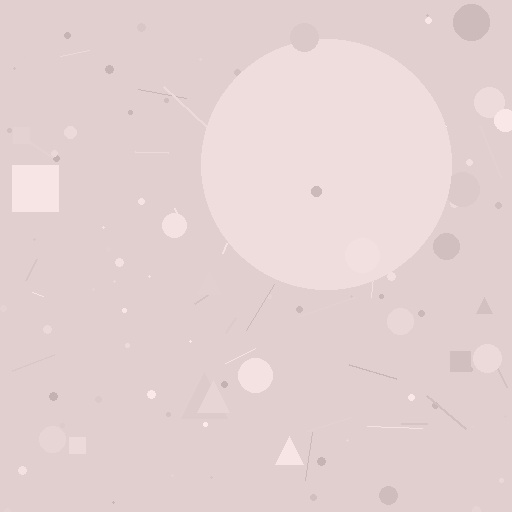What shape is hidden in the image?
A circle is hidden in the image.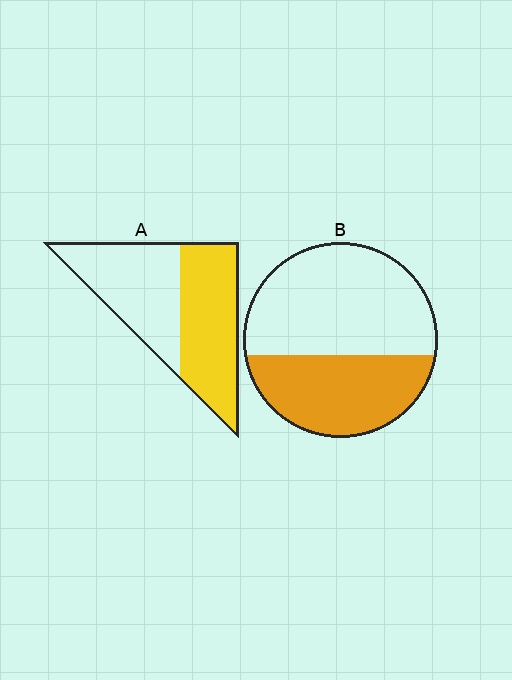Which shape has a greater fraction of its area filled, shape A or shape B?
Shape A.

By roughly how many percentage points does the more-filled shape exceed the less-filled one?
By roughly 10 percentage points (A over B).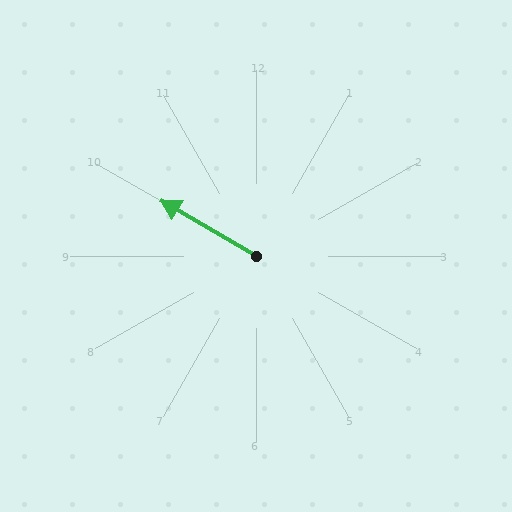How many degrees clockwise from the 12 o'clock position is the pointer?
Approximately 300 degrees.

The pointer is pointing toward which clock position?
Roughly 10 o'clock.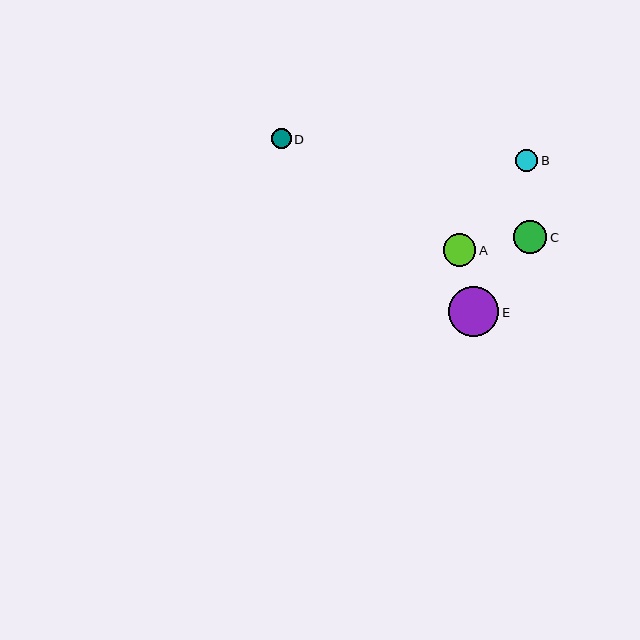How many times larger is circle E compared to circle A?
Circle E is approximately 1.5 times the size of circle A.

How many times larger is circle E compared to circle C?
Circle E is approximately 1.5 times the size of circle C.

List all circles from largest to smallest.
From largest to smallest: E, C, A, B, D.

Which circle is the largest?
Circle E is the largest with a size of approximately 50 pixels.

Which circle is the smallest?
Circle D is the smallest with a size of approximately 20 pixels.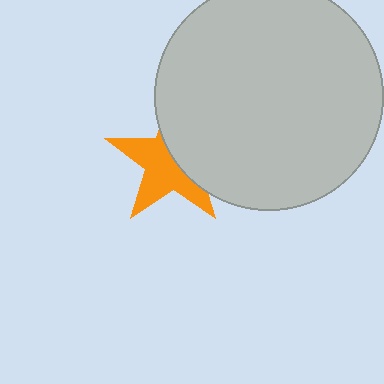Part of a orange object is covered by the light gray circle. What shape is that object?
It is a star.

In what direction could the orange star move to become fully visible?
The orange star could move left. That would shift it out from behind the light gray circle entirely.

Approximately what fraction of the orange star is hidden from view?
Roughly 44% of the orange star is hidden behind the light gray circle.